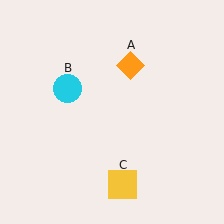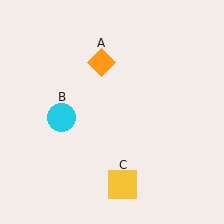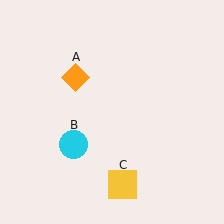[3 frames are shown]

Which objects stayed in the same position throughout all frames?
Yellow square (object C) remained stationary.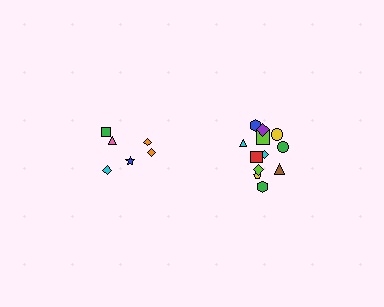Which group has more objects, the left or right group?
The right group.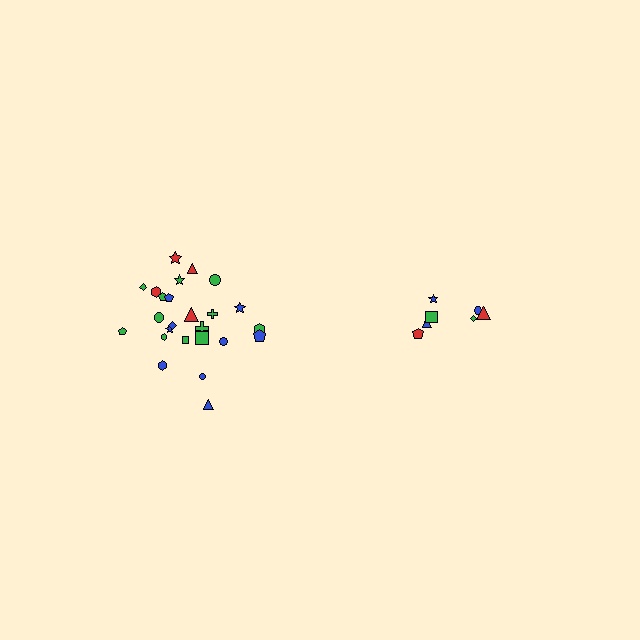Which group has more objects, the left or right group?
The left group.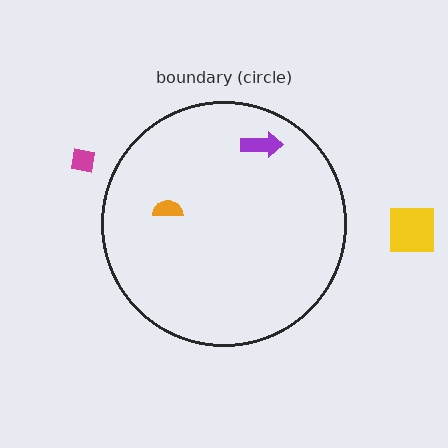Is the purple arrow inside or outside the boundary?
Inside.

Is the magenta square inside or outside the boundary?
Outside.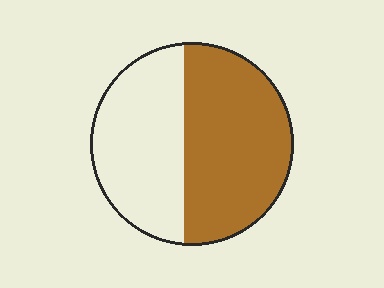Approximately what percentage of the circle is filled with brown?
Approximately 55%.